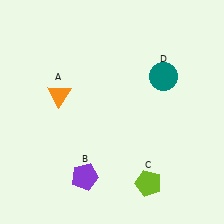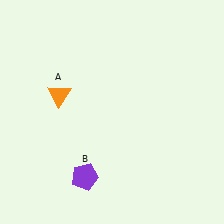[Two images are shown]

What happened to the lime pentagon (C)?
The lime pentagon (C) was removed in Image 2. It was in the bottom-right area of Image 1.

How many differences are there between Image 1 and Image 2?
There are 2 differences between the two images.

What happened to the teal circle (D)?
The teal circle (D) was removed in Image 2. It was in the top-right area of Image 1.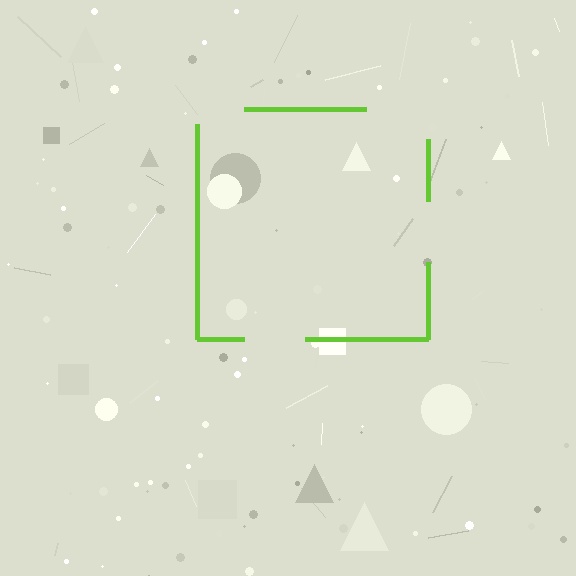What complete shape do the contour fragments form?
The contour fragments form a square.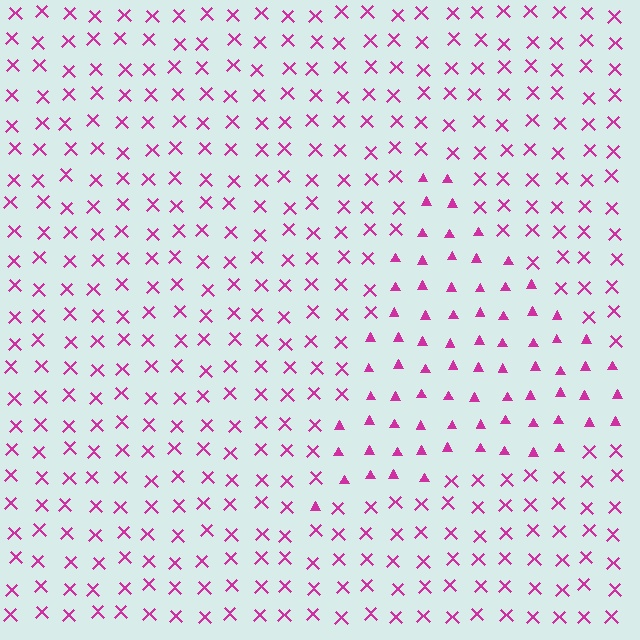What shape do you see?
I see a triangle.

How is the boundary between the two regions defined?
The boundary is defined by a change in element shape: triangles inside vs. X marks outside. All elements share the same color and spacing.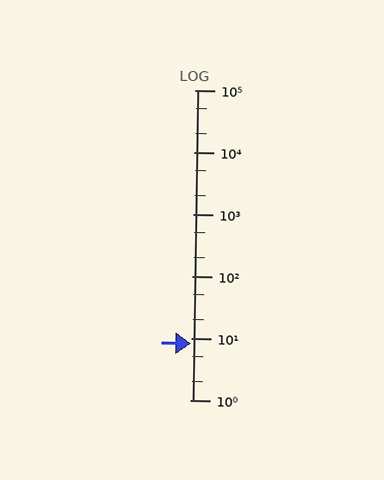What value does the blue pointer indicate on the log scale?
The pointer indicates approximately 8.3.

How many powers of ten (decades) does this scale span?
The scale spans 5 decades, from 1 to 100000.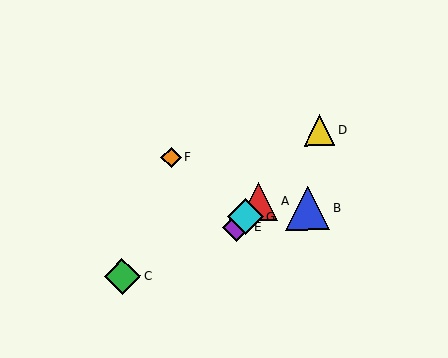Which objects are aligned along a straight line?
Objects A, D, E, G are aligned along a straight line.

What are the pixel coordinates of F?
Object F is at (171, 158).